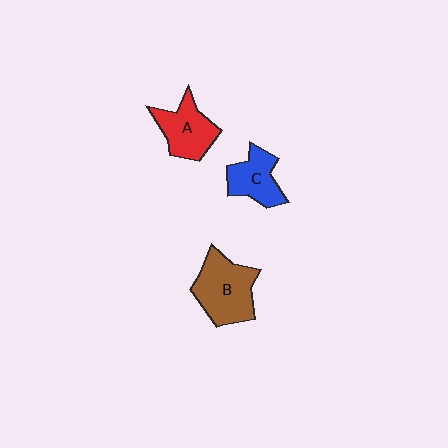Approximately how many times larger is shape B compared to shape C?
Approximately 1.5 times.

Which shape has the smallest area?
Shape C (blue).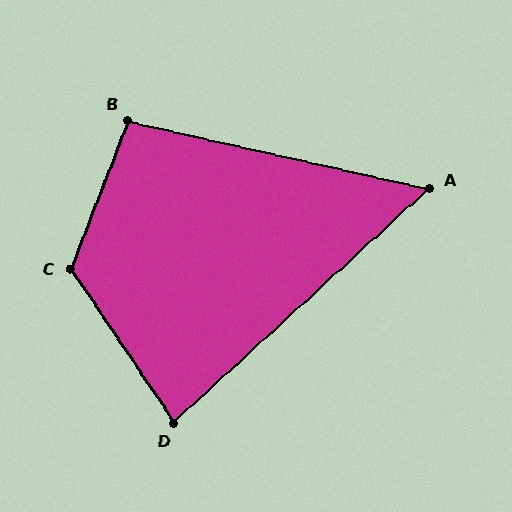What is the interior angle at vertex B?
Approximately 99 degrees (obtuse).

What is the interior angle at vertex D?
Approximately 81 degrees (acute).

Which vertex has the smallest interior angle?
A, at approximately 55 degrees.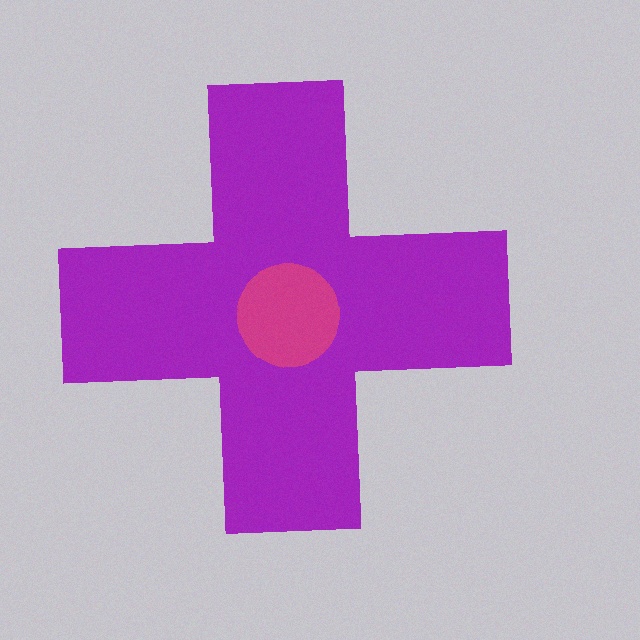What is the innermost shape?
The magenta circle.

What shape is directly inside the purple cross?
The magenta circle.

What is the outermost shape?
The purple cross.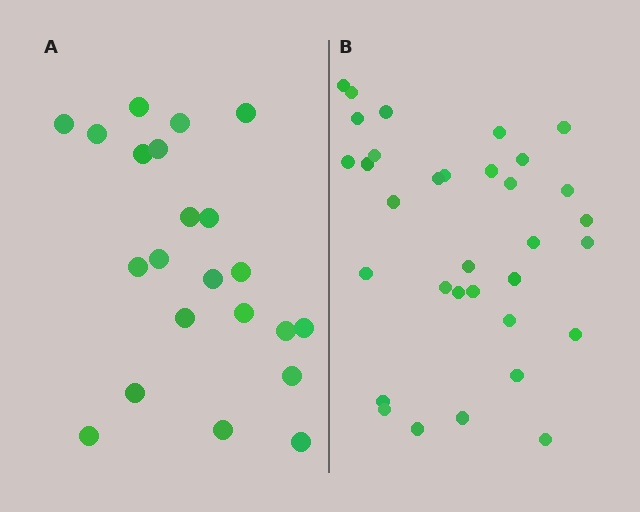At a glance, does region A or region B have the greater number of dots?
Region B (the right region) has more dots.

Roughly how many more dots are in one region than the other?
Region B has roughly 12 or so more dots than region A.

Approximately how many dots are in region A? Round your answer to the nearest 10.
About 20 dots. (The exact count is 22, which rounds to 20.)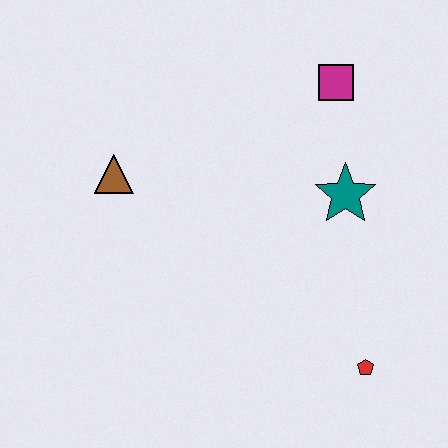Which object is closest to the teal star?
The magenta square is closest to the teal star.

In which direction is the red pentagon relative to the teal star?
The red pentagon is below the teal star.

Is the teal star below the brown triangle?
Yes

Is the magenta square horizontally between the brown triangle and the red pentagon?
Yes